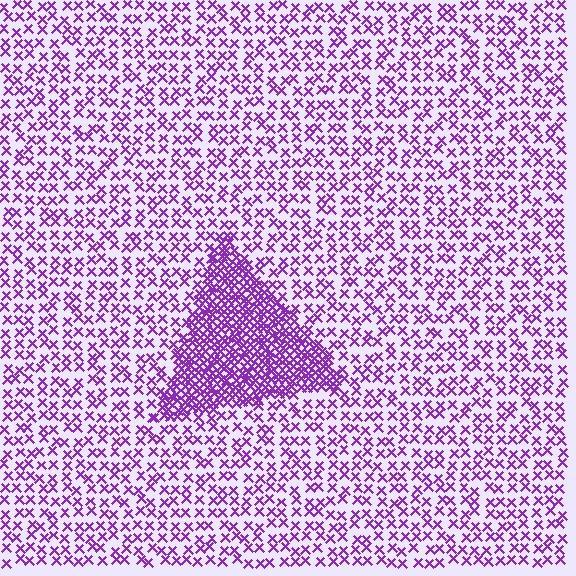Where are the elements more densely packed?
The elements are more densely packed inside the triangle boundary.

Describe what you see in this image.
The image contains small purple elements arranged at two different densities. A triangle-shaped region is visible where the elements are more densely packed than the surrounding area.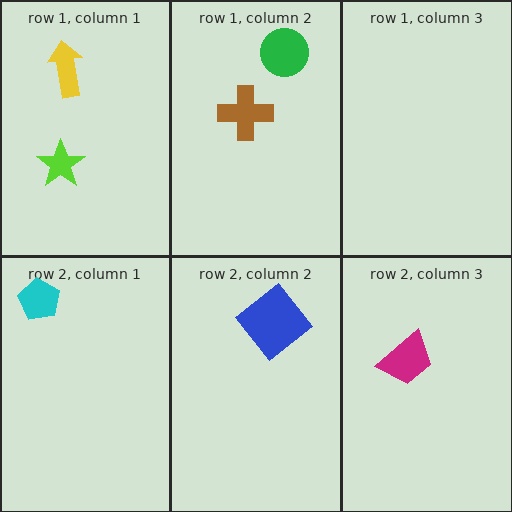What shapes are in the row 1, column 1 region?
The lime star, the yellow arrow.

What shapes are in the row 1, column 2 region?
The brown cross, the green circle.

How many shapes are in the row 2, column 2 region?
1.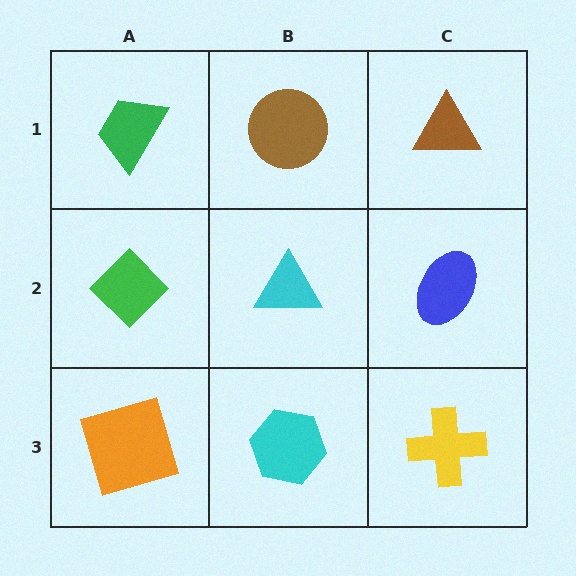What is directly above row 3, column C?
A blue ellipse.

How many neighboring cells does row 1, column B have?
3.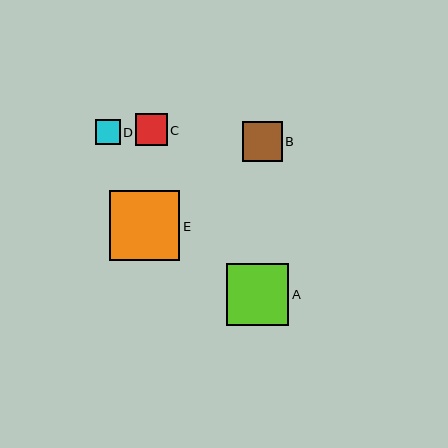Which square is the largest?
Square E is the largest with a size of approximately 70 pixels.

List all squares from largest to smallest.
From largest to smallest: E, A, B, C, D.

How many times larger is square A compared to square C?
Square A is approximately 2.0 times the size of square C.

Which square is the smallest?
Square D is the smallest with a size of approximately 25 pixels.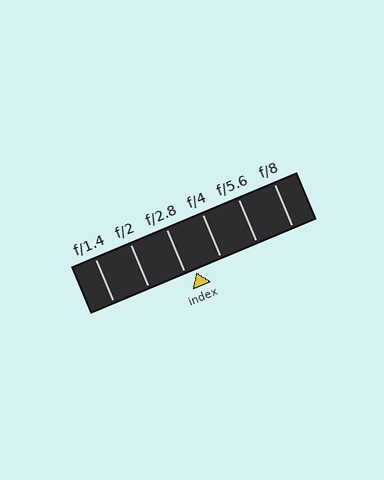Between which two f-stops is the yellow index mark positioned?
The index mark is between f/2.8 and f/4.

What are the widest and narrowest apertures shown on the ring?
The widest aperture shown is f/1.4 and the narrowest is f/8.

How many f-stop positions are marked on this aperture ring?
There are 6 f-stop positions marked.